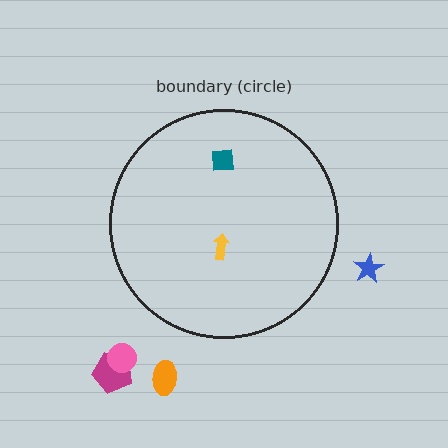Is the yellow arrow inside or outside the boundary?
Inside.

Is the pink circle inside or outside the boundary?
Outside.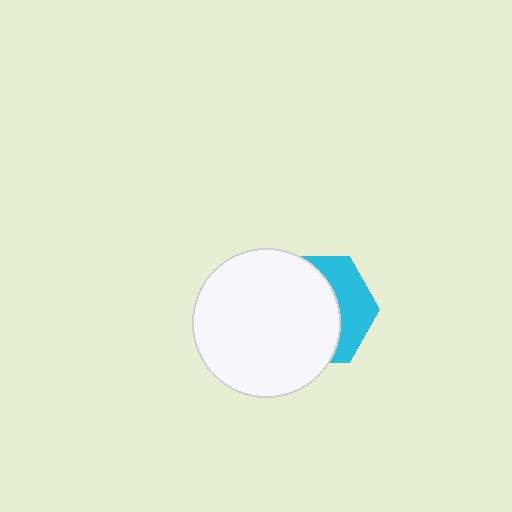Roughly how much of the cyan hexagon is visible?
A small part of it is visible (roughly 36%).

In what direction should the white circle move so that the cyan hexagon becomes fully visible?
The white circle should move left. That is the shortest direction to clear the overlap and leave the cyan hexagon fully visible.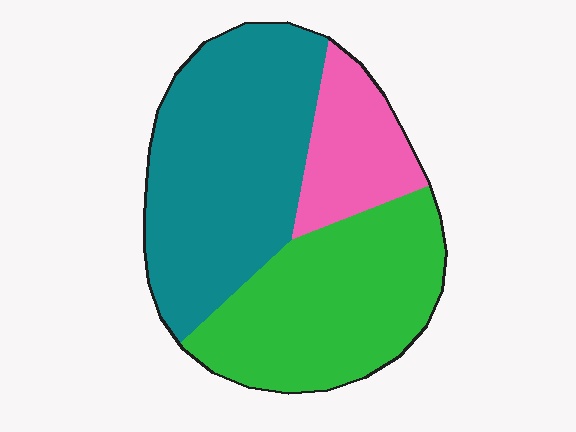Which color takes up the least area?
Pink, at roughly 15%.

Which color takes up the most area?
Teal, at roughly 45%.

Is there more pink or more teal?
Teal.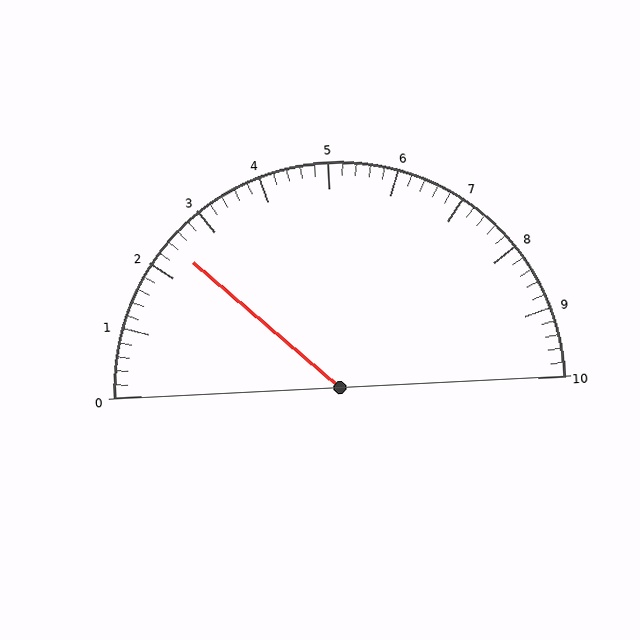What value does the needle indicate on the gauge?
The needle indicates approximately 2.4.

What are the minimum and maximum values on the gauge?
The gauge ranges from 0 to 10.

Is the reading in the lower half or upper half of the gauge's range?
The reading is in the lower half of the range (0 to 10).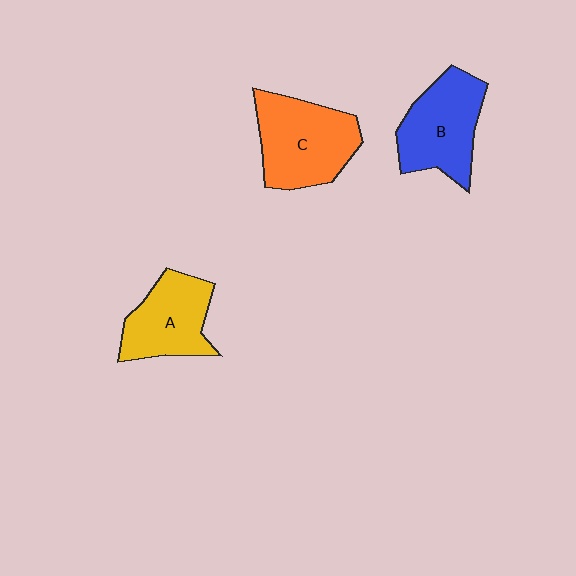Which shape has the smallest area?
Shape A (yellow).